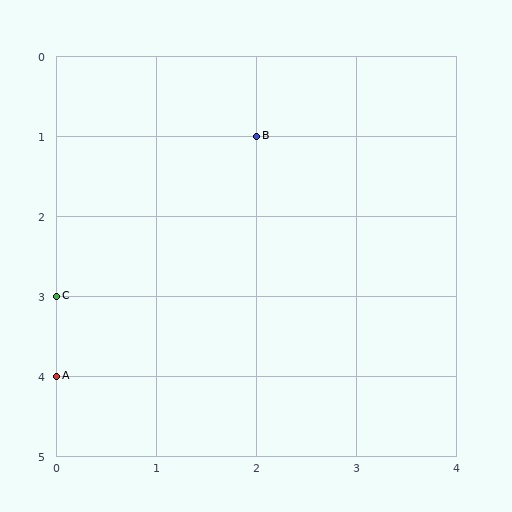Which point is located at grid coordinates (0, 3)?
Point C is at (0, 3).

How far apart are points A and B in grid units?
Points A and B are 2 columns and 3 rows apart (about 3.6 grid units diagonally).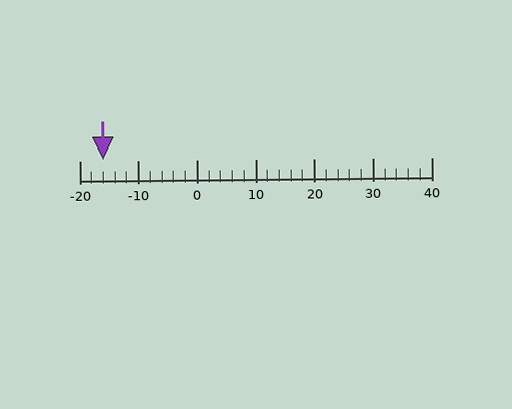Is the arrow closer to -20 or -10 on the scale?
The arrow is closer to -20.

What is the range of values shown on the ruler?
The ruler shows values from -20 to 40.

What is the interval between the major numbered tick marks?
The major tick marks are spaced 10 units apart.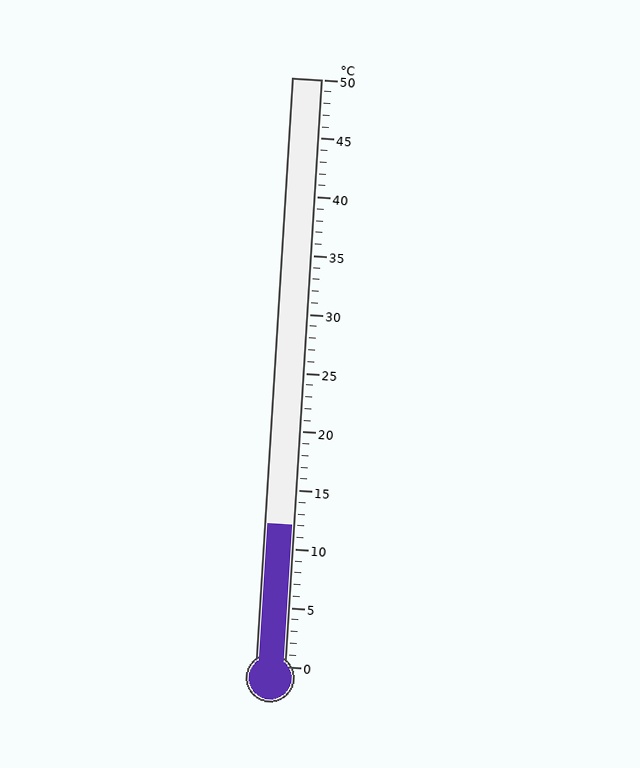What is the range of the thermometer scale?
The thermometer scale ranges from 0°C to 50°C.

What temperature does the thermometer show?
The thermometer shows approximately 12°C.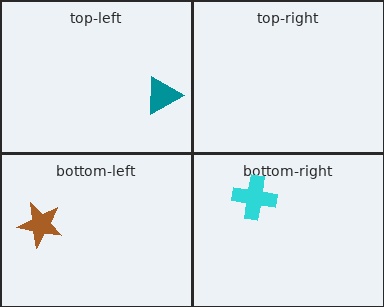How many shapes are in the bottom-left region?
1.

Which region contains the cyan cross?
The bottom-right region.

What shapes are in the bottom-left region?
The brown star.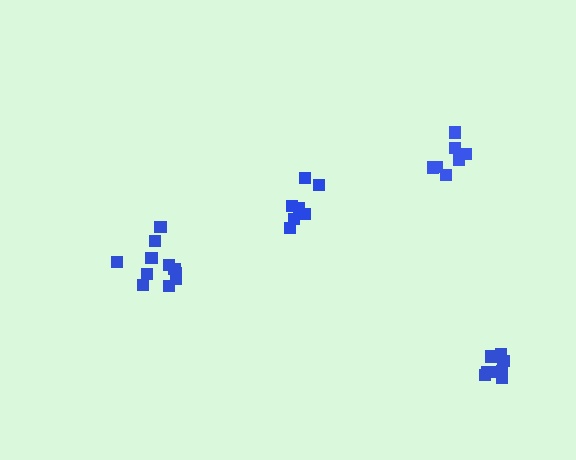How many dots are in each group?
Group 1: 7 dots, Group 2: 11 dots, Group 3: 8 dots, Group 4: 7 dots (33 total).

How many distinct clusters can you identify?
There are 4 distinct clusters.